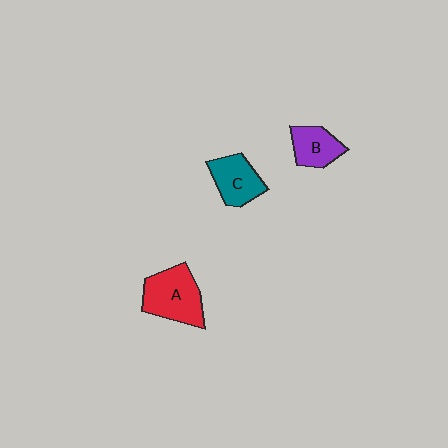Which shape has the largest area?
Shape A (red).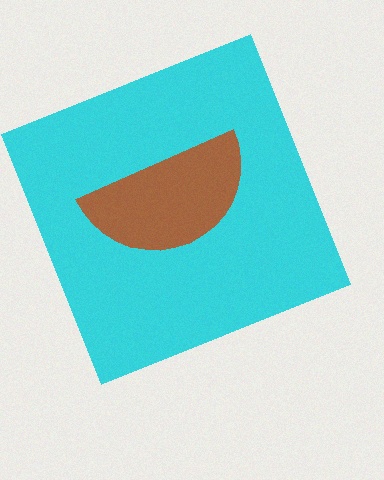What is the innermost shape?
The brown semicircle.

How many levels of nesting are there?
2.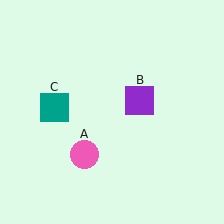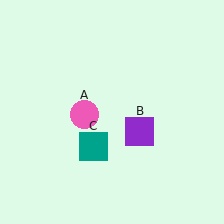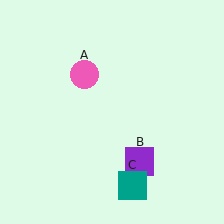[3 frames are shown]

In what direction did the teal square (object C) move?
The teal square (object C) moved down and to the right.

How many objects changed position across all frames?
3 objects changed position: pink circle (object A), purple square (object B), teal square (object C).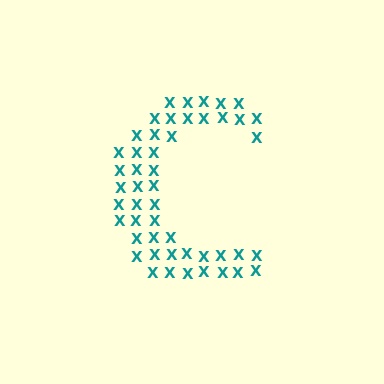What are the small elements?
The small elements are letter X's.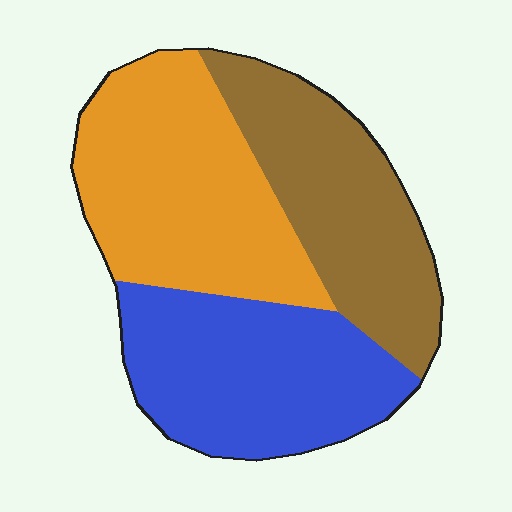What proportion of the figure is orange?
Orange covers about 35% of the figure.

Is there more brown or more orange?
Orange.